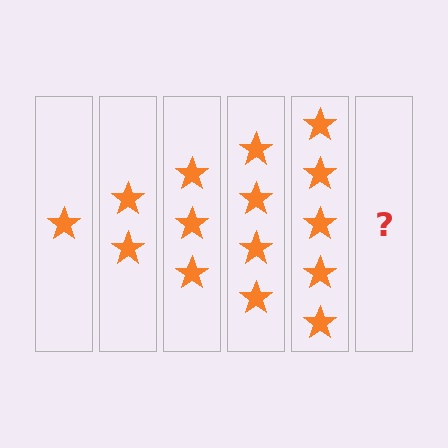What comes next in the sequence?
The next element should be 6 stars.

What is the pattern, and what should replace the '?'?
The pattern is that each step adds one more star. The '?' should be 6 stars.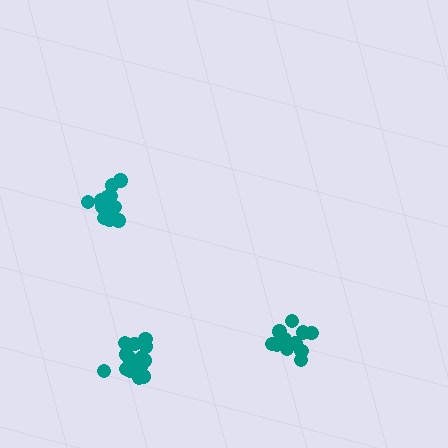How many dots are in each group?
Group 1: 13 dots, Group 2: 14 dots, Group 3: 12 dots (39 total).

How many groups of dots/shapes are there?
There are 3 groups.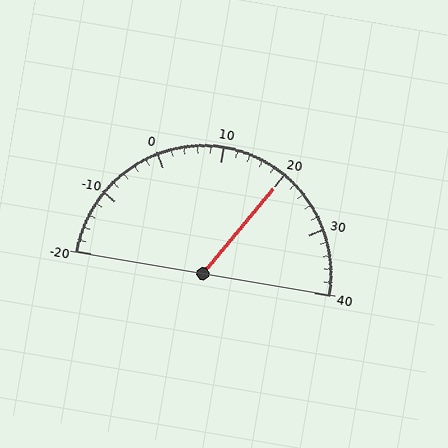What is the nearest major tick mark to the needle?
The nearest major tick mark is 20.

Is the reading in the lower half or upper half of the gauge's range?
The reading is in the upper half of the range (-20 to 40).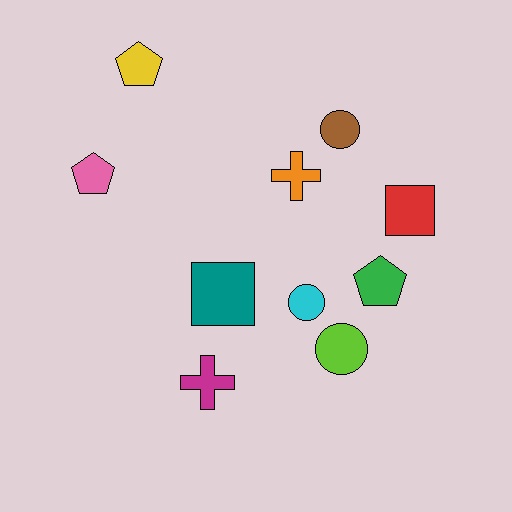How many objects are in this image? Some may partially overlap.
There are 10 objects.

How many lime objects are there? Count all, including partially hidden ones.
There is 1 lime object.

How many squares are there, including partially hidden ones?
There are 2 squares.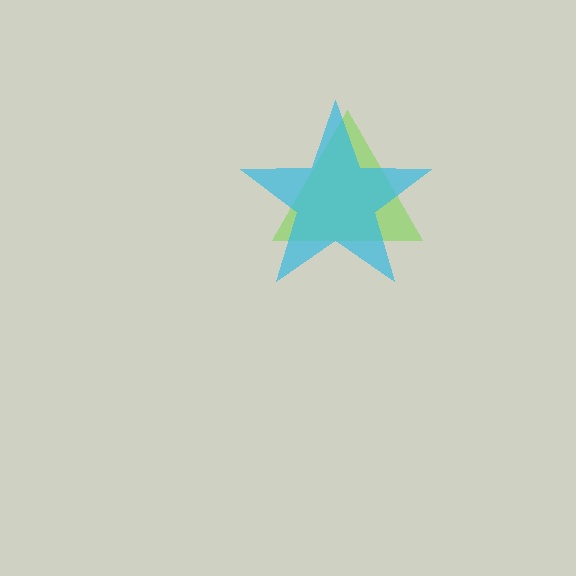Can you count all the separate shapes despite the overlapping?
Yes, there are 2 separate shapes.